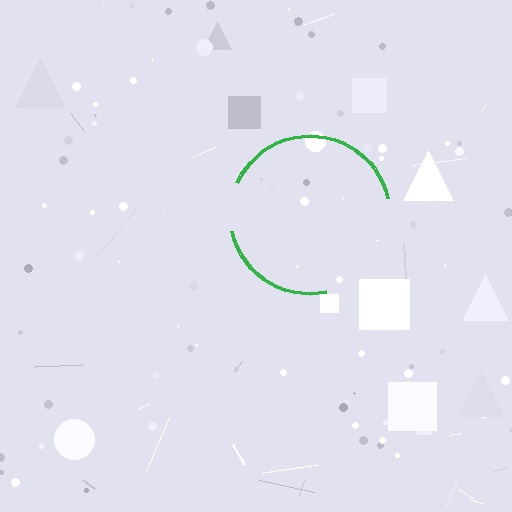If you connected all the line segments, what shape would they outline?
They would outline a circle.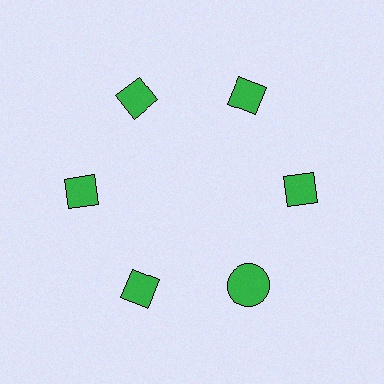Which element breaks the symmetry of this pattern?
The green circle at roughly the 5 o'clock position breaks the symmetry. All other shapes are green diamonds.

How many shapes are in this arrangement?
There are 6 shapes arranged in a ring pattern.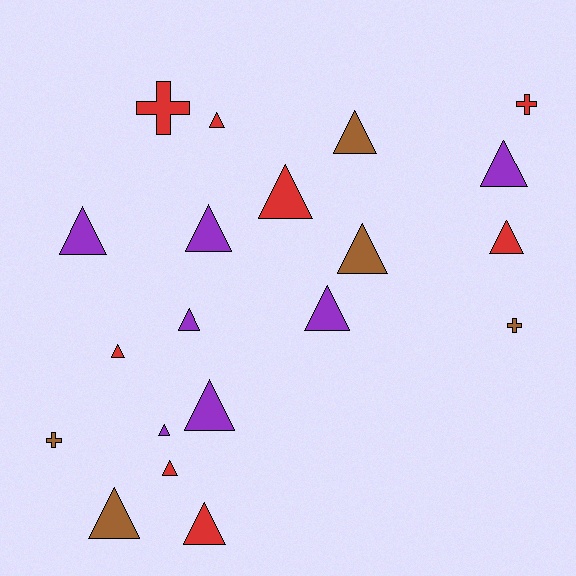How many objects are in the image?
There are 20 objects.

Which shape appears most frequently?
Triangle, with 16 objects.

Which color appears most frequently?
Red, with 8 objects.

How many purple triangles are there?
There are 7 purple triangles.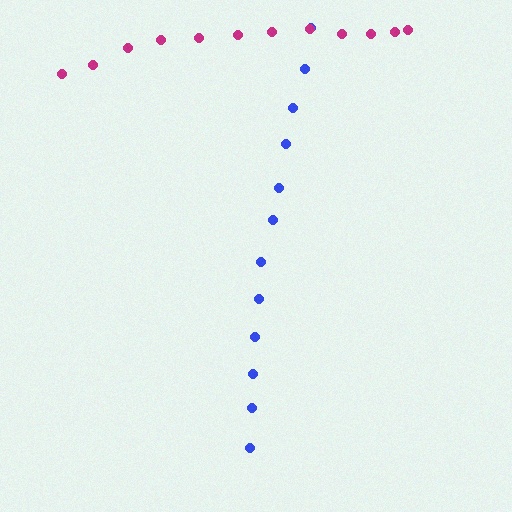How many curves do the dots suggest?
There are 2 distinct paths.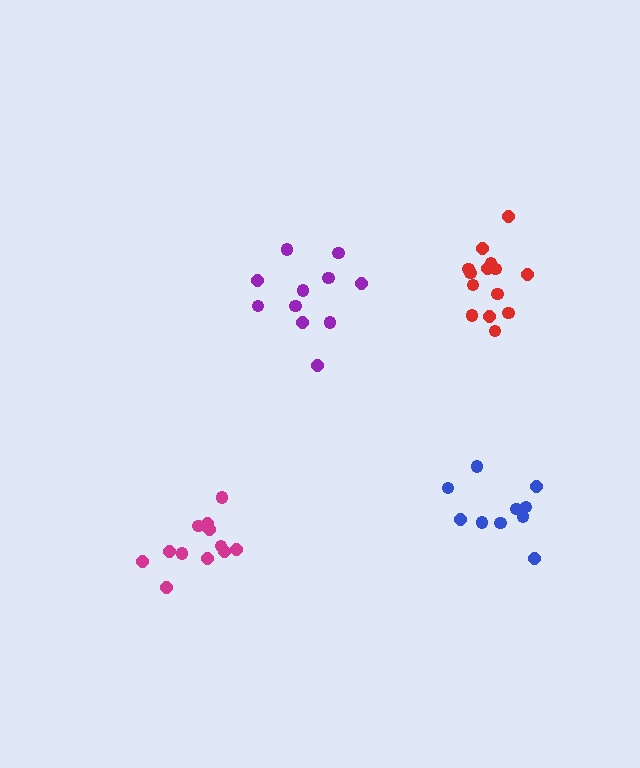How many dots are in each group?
Group 1: 11 dots, Group 2: 12 dots, Group 3: 14 dots, Group 4: 10 dots (47 total).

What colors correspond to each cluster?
The clusters are colored: purple, magenta, red, blue.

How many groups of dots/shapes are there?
There are 4 groups.